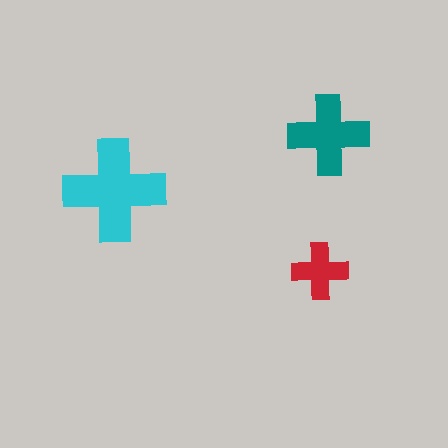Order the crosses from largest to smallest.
the cyan one, the teal one, the red one.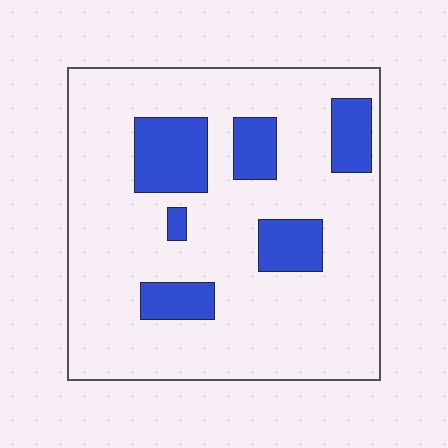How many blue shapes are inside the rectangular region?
6.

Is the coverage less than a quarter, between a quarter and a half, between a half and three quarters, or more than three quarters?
Less than a quarter.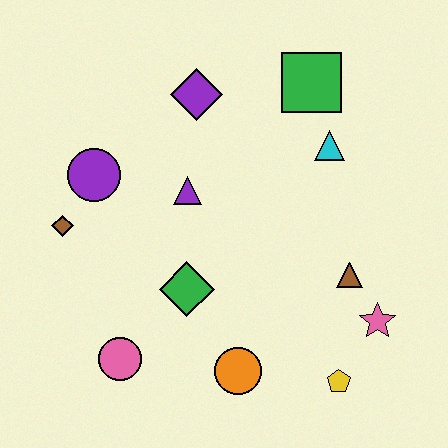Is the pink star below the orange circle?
No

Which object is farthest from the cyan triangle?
The pink circle is farthest from the cyan triangle.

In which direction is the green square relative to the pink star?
The green square is above the pink star.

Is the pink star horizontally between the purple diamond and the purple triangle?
No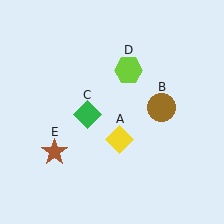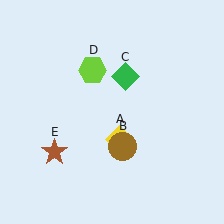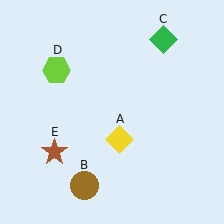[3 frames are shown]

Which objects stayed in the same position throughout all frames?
Yellow diamond (object A) and brown star (object E) remained stationary.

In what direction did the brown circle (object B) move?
The brown circle (object B) moved down and to the left.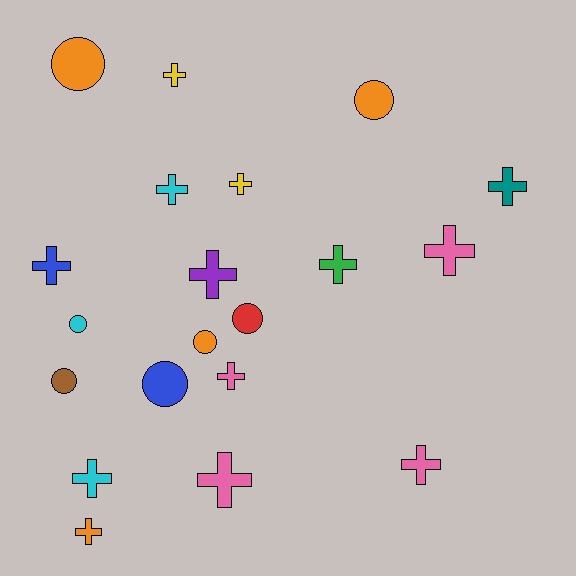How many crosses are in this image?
There are 13 crosses.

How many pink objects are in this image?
There are 4 pink objects.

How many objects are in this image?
There are 20 objects.